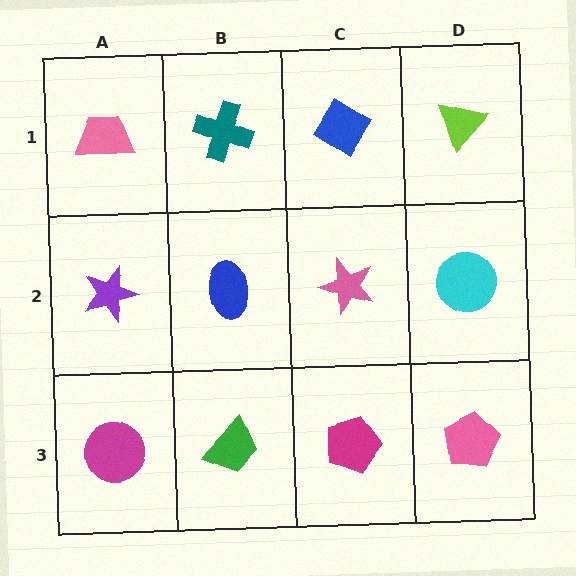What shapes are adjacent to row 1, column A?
A purple star (row 2, column A), a teal cross (row 1, column B).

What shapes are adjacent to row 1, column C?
A pink star (row 2, column C), a teal cross (row 1, column B), a lime triangle (row 1, column D).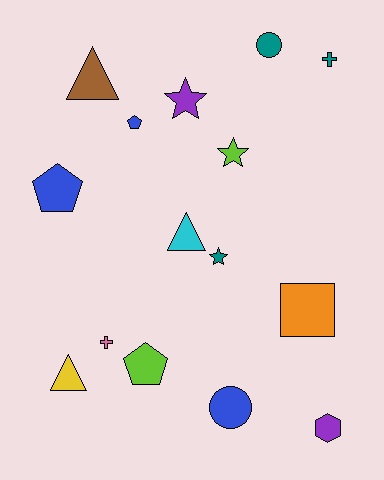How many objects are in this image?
There are 15 objects.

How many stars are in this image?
There are 3 stars.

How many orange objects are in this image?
There is 1 orange object.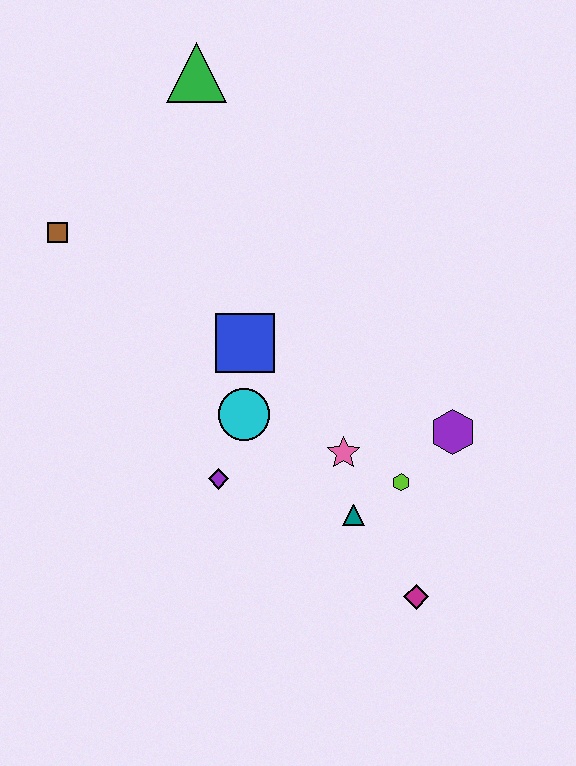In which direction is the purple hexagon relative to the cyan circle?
The purple hexagon is to the right of the cyan circle.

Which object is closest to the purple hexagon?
The lime hexagon is closest to the purple hexagon.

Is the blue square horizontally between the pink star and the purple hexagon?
No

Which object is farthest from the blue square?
The magenta diamond is farthest from the blue square.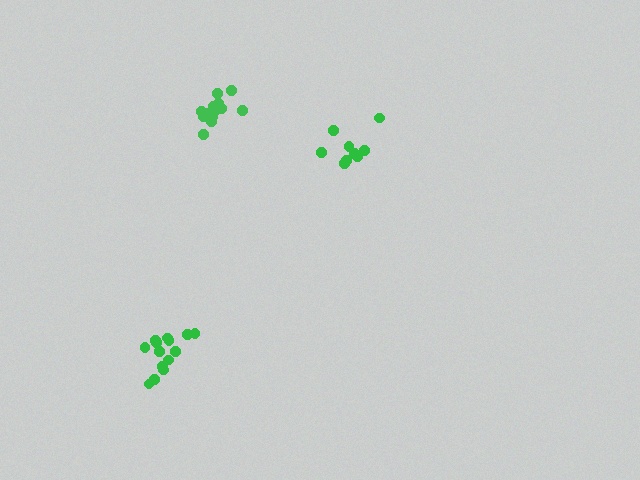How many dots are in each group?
Group 1: 9 dots, Group 2: 14 dots, Group 3: 14 dots (37 total).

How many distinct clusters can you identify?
There are 3 distinct clusters.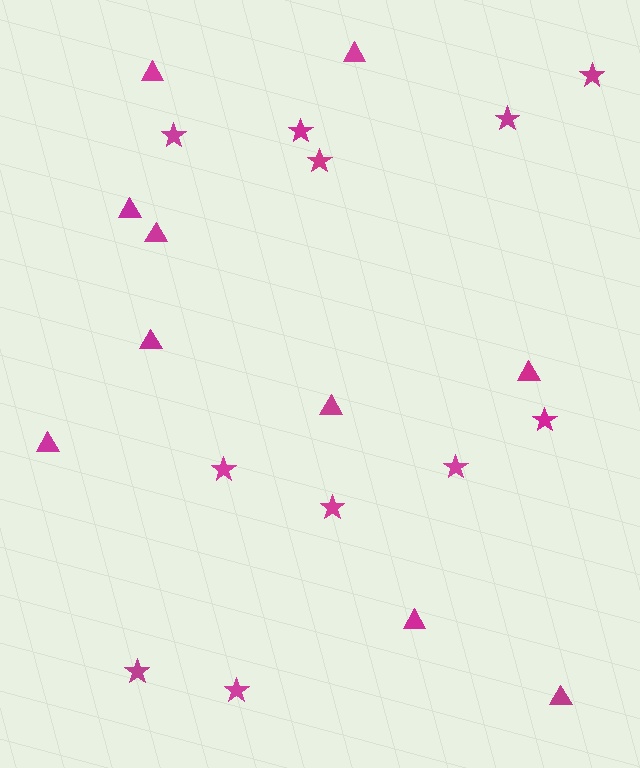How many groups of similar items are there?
There are 2 groups: one group of stars (11) and one group of triangles (10).